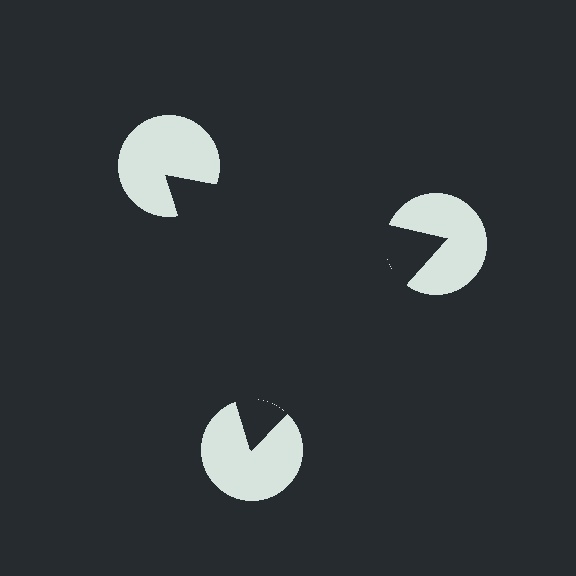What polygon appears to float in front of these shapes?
An illusory triangle — its edges are inferred from the aligned wedge cuts in the pac-man discs, not physically drawn.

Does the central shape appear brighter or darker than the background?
It typically appears slightly darker than the background, even though no actual brightness change is drawn.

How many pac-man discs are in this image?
There are 3 — one at each vertex of the illusory triangle.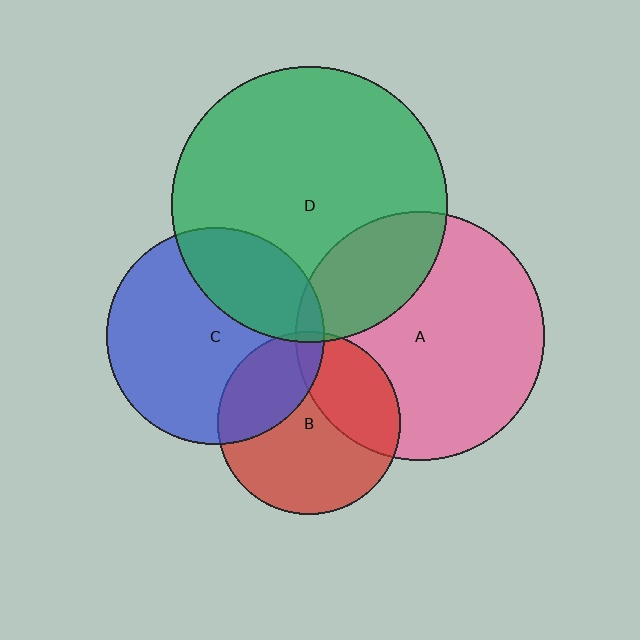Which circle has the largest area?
Circle D (green).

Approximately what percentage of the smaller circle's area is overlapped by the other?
Approximately 5%.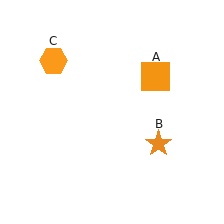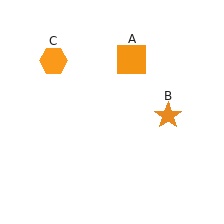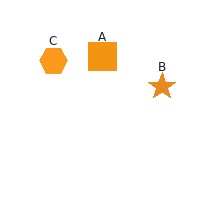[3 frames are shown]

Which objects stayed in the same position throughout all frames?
Orange hexagon (object C) remained stationary.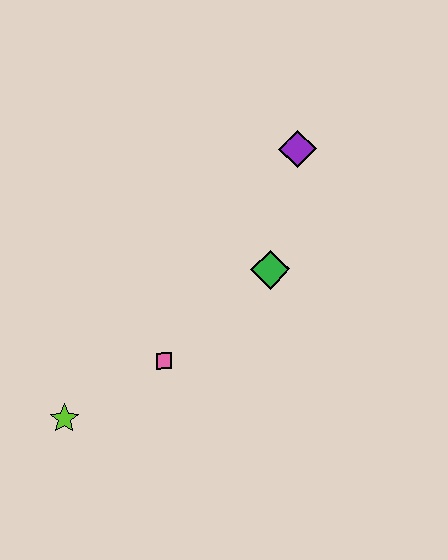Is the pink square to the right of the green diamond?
No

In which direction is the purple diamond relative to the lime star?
The purple diamond is above the lime star.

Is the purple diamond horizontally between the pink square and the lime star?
No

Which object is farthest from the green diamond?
The lime star is farthest from the green diamond.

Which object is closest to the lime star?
The pink square is closest to the lime star.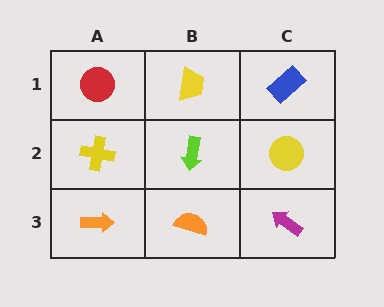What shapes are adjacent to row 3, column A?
A yellow cross (row 2, column A), an orange semicircle (row 3, column B).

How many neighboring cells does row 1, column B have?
3.